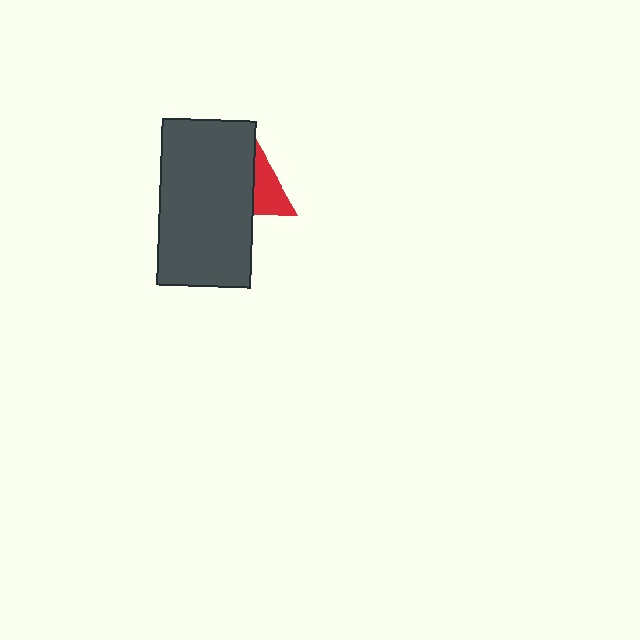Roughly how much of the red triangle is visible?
About half of it is visible (roughly 50%).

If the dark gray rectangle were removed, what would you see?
You would see the complete red triangle.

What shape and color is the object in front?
The object in front is a dark gray rectangle.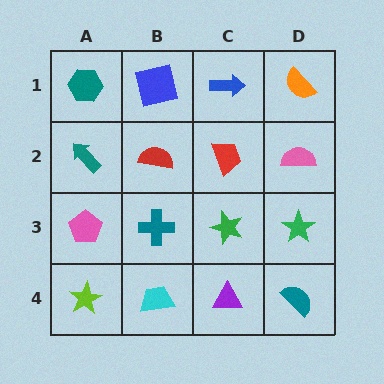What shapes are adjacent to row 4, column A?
A pink pentagon (row 3, column A), a cyan trapezoid (row 4, column B).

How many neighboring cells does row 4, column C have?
3.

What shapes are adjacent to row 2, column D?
An orange semicircle (row 1, column D), a green star (row 3, column D), a red trapezoid (row 2, column C).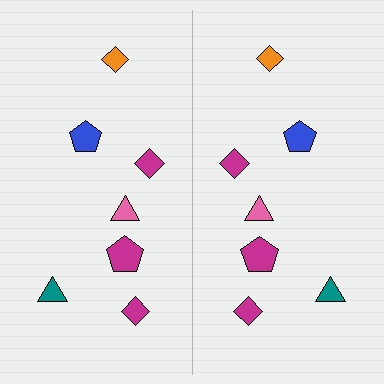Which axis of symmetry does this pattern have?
The pattern has a vertical axis of symmetry running through the center of the image.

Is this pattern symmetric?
Yes, this pattern has bilateral (reflection) symmetry.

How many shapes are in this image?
There are 14 shapes in this image.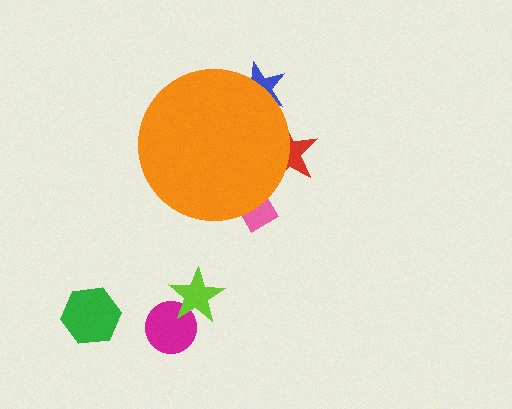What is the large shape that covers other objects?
An orange circle.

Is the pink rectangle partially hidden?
Yes, the pink rectangle is partially hidden behind the orange circle.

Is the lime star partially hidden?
No, the lime star is fully visible.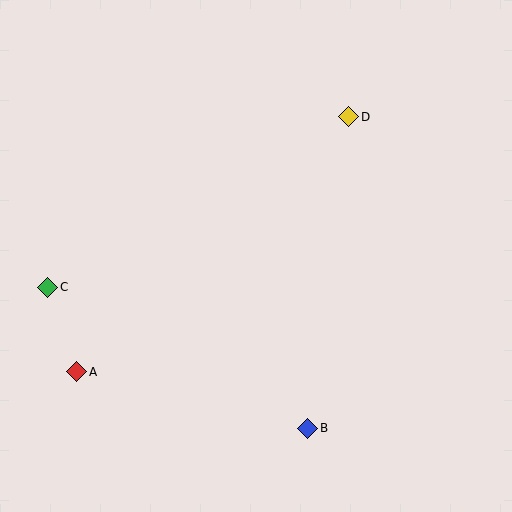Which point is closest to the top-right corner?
Point D is closest to the top-right corner.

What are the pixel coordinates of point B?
Point B is at (308, 428).